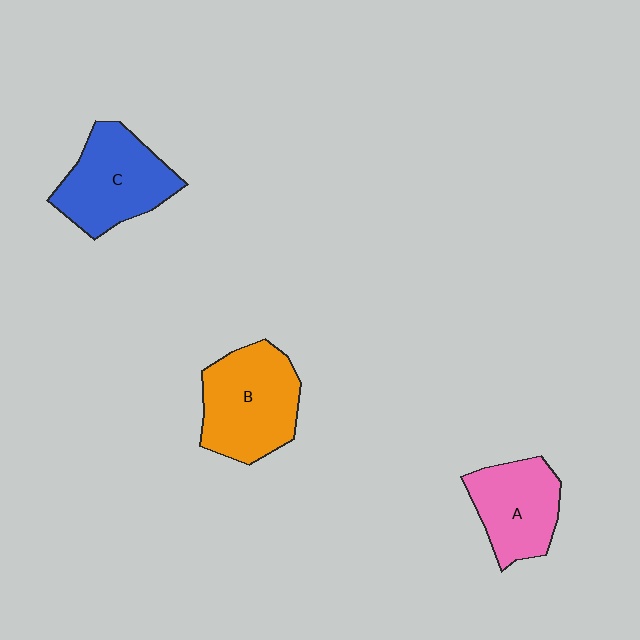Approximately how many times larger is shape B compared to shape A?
Approximately 1.3 times.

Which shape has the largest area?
Shape B (orange).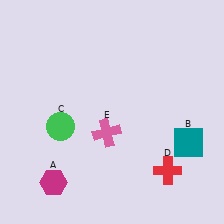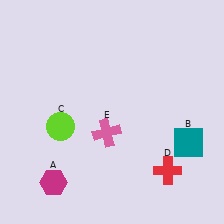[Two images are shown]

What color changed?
The circle (C) changed from green in Image 1 to lime in Image 2.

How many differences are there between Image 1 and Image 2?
There is 1 difference between the two images.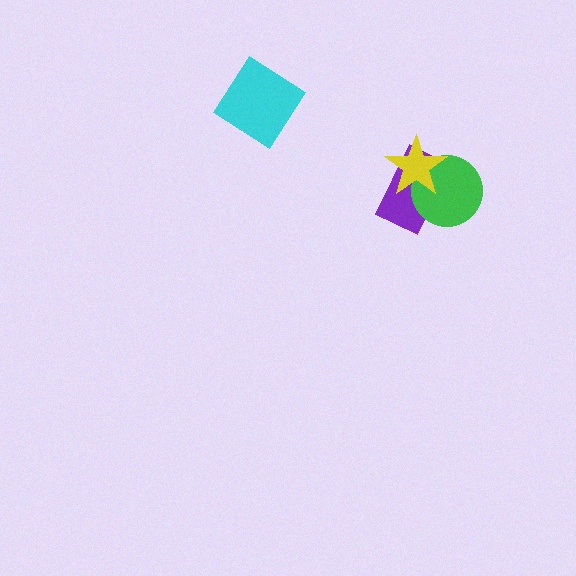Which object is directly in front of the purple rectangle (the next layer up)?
The green circle is directly in front of the purple rectangle.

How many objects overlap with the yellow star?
2 objects overlap with the yellow star.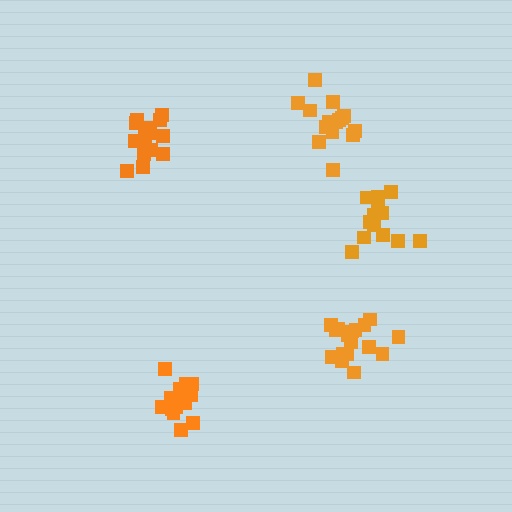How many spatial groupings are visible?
There are 5 spatial groupings.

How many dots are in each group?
Group 1: 15 dots, Group 2: 17 dots, Group 3: 17 dots, Group 4: 14 dots, Group 5: 13 dots (76 total).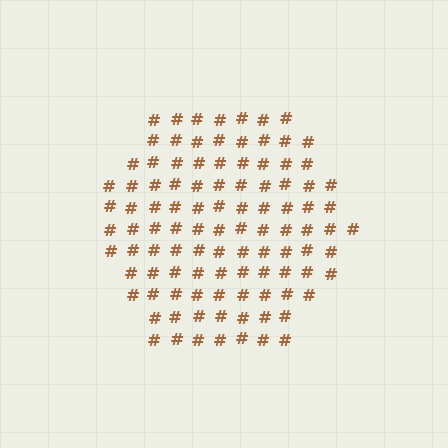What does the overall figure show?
The overall figure shows a hexagon.